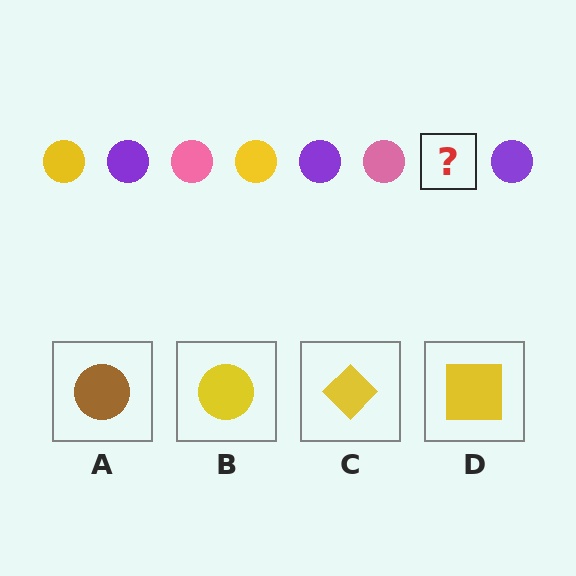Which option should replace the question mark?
Option B.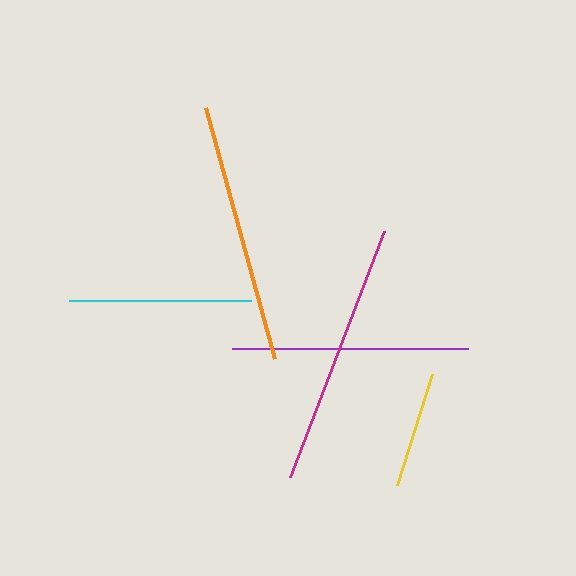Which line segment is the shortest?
The yellow line is the shortest at approximately 116 pixels.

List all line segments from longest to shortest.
From longest to shortest: magenta, orange, purple, cyan, yellow.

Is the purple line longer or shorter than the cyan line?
The purple line is longer than the cyan line.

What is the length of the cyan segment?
The cyan segment is approximately 182 pixels long.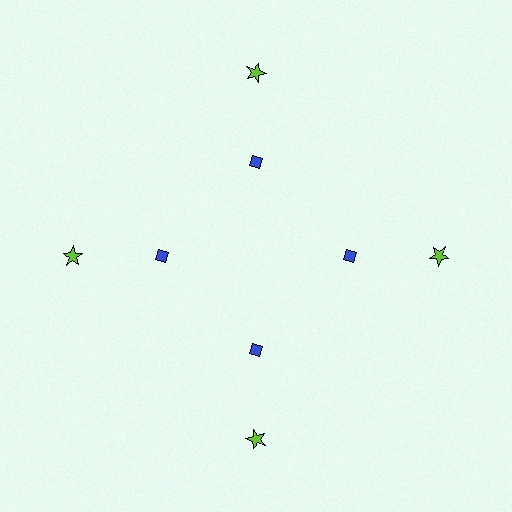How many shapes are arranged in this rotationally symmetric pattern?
There are 8 shapes, arranged in 4 groups of 2.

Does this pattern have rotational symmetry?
Yes, this pattern has 4-fold rotational symmetry. It looks the same after rotating 90 degrees around the center.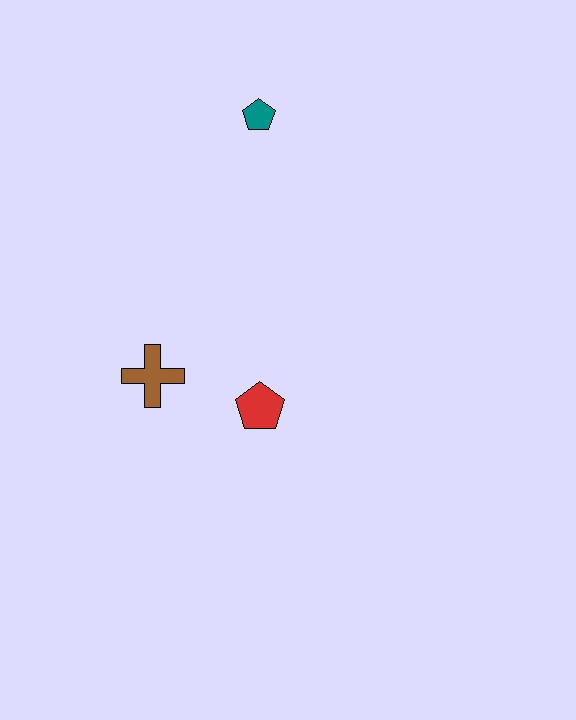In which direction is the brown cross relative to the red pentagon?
The brown cross is to the left of the red pentagon.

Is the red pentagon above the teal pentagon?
No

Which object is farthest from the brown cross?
The teal pentagon is farthest from the brown cross.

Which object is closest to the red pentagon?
The brown cross is closest to the red pentagon.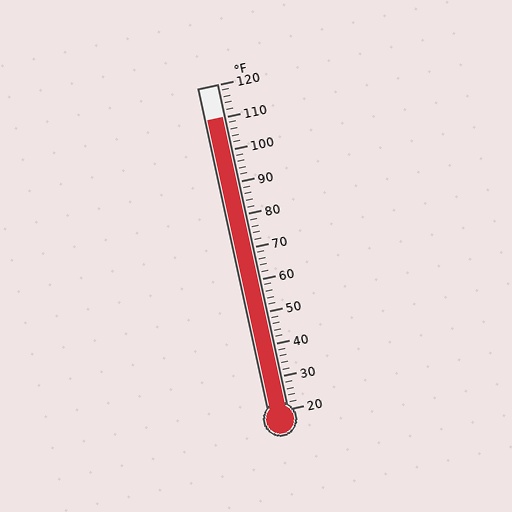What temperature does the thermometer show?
The thermometer shows approximately 110°F.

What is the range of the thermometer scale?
The thermometer scale ranges from 20°F to 120°F.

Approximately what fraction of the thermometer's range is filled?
The thermometer is filled to approximately 90% of its range.